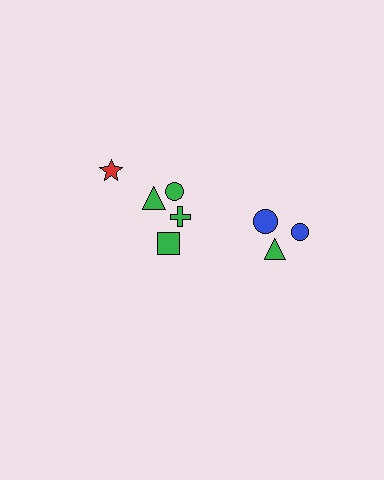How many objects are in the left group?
There are 5 objects.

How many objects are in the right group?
There are 3 objects.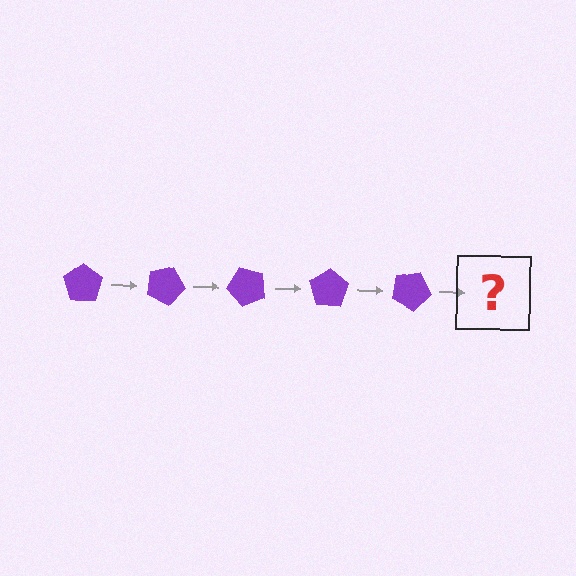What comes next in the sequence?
The next element should be a purple pentagon rotated 125 degrees.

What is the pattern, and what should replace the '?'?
The pattern is that the pentagon rotates 25 degrees each step. The '?' should be a purple pentagon rotated 125 degrees.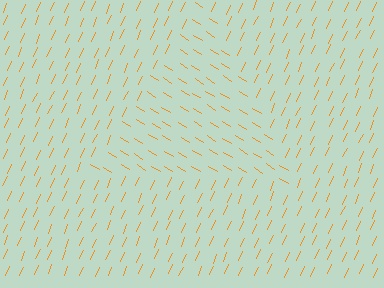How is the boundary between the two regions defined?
The boundary is defined purely by a change in line orientation (approximately 81 degrees difference). All lines are the same color and thickness.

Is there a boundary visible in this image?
Yes, there is a texture boundary formed by a change in line orientation.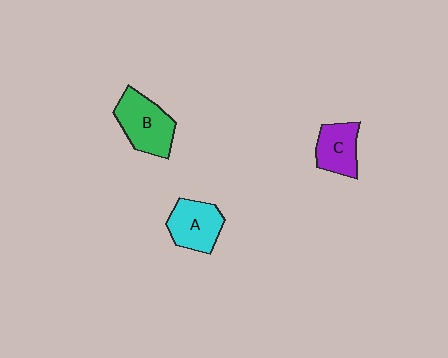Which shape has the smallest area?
Shape C (purple).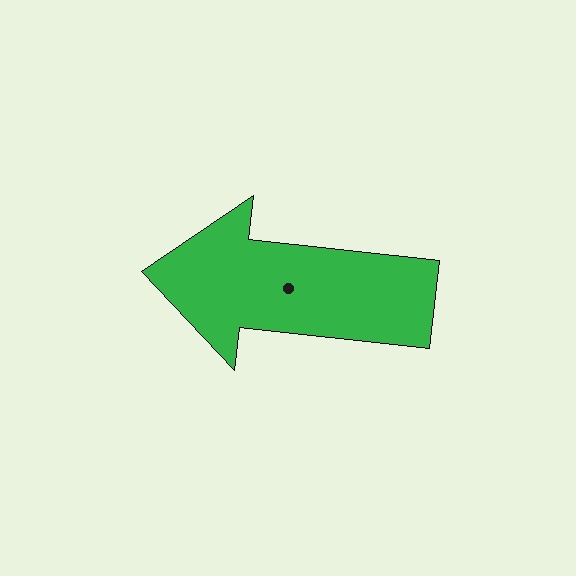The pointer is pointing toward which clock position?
Roughly 9 o'clock.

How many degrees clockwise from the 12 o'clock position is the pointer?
Approximately 276 degrees.